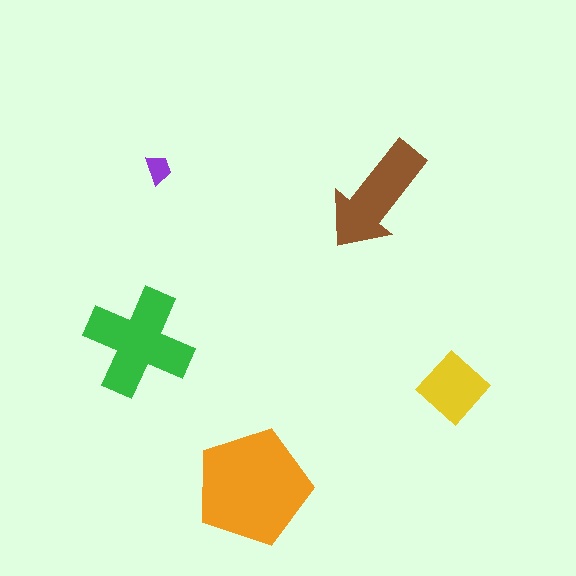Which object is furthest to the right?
The yellow diamond is rightmost.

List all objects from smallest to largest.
The purple trapezoid, the yellow diamond, the brown arrow, the green cross, the orange pentagon.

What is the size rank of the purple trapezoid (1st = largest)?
5th.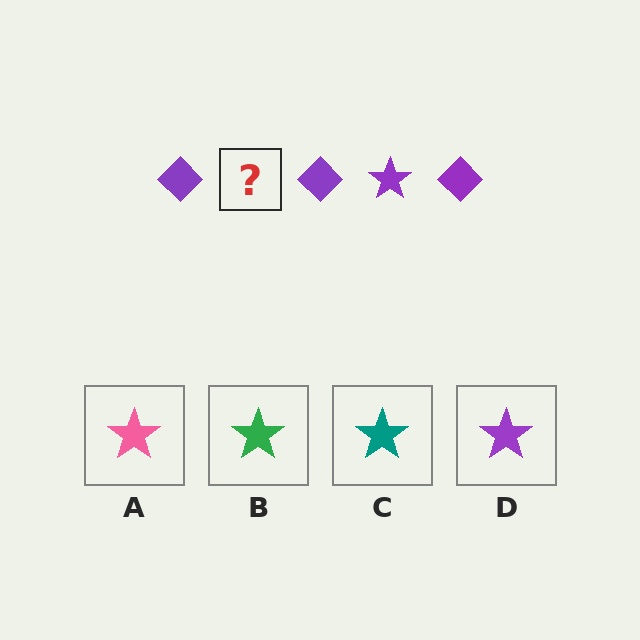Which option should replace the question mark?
Option D.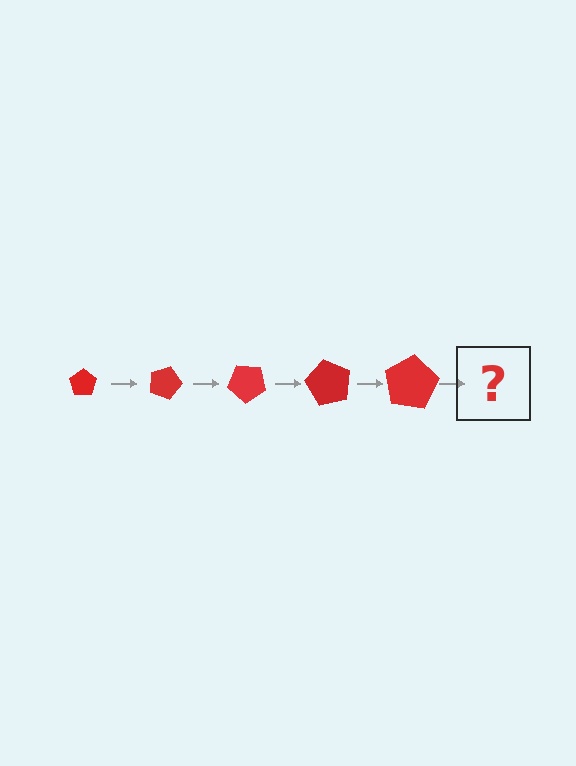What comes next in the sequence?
The next element should be a pentagon, larger than the previous one and rotated 100 degrees from the start.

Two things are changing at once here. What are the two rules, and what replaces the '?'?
The two rules are that the pentagon grows larger each step and it rotates 20 degrees each step. The '?' should be a pentagon, larger than the previous one and rotated 100 degrees from the start.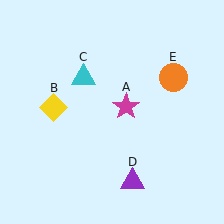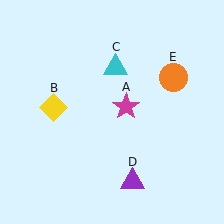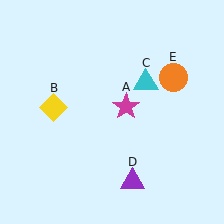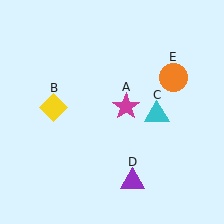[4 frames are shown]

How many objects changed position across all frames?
1 object changed position: cyan triangle (object C).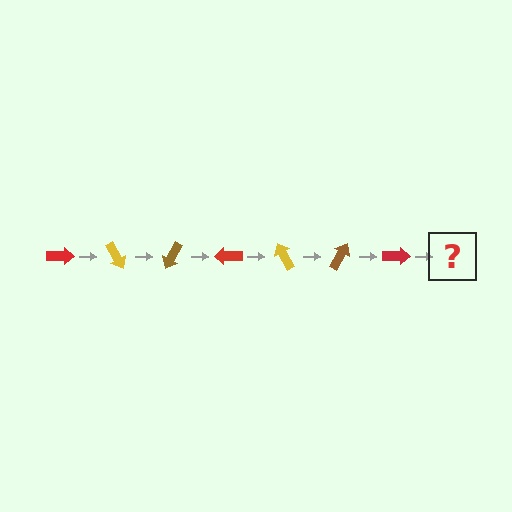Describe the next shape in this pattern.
It should be a yellow arrow, rotated 420 degrees from the start.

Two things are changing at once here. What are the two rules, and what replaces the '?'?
The two rules are that it rotates 60 degrees each step and the color cycles through red, yellow, and brown. The '?' should be a yellow arrow, rotated 420 degrees from the start.